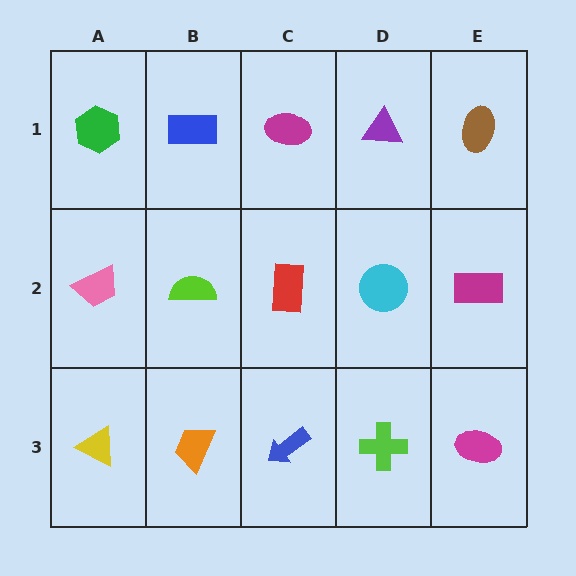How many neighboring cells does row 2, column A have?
3.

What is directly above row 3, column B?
A lime semicircle.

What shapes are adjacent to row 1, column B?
A lime semicircle (row 2, column B), a green hexagon (row 1, column A), a magenta ellipse (row 1, column C).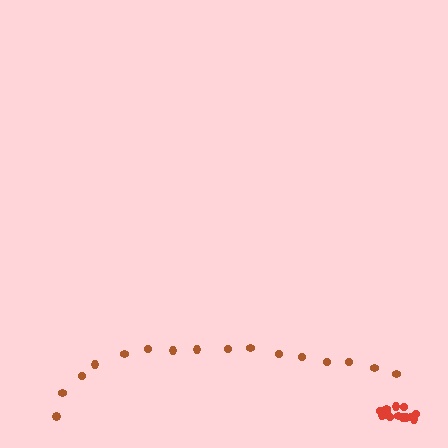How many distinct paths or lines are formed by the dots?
There are 2 distinct paths.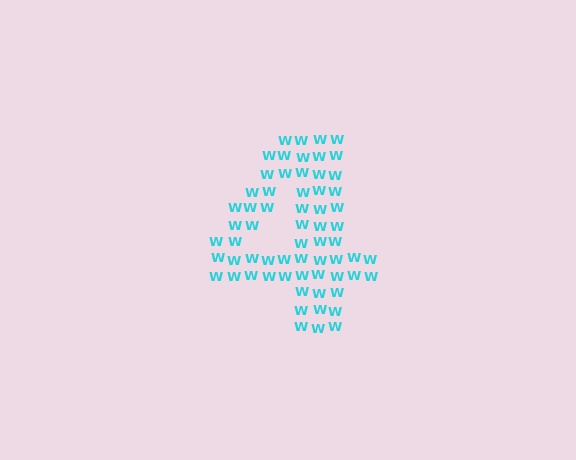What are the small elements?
The small elements are letter W's.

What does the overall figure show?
The overall figure shows the digit 4.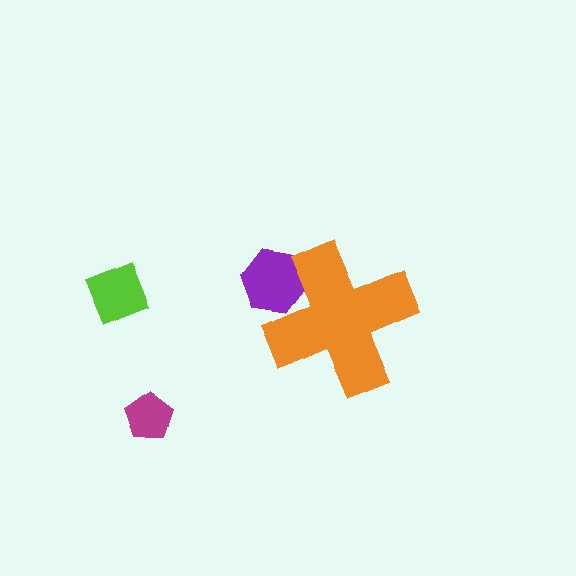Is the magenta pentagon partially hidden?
No, the magenta pentagon is fully visible.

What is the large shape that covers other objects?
An orange cross.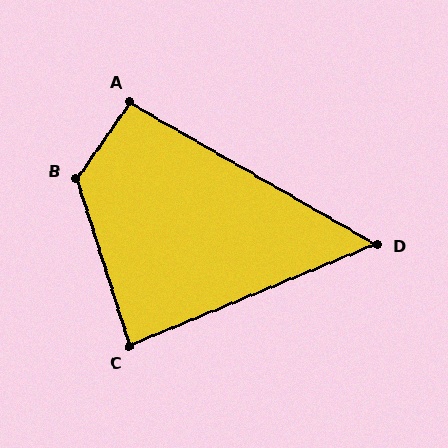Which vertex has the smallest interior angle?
D, at approximately 52 degrees.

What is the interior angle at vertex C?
Approximately 85 degrees (approximately right).